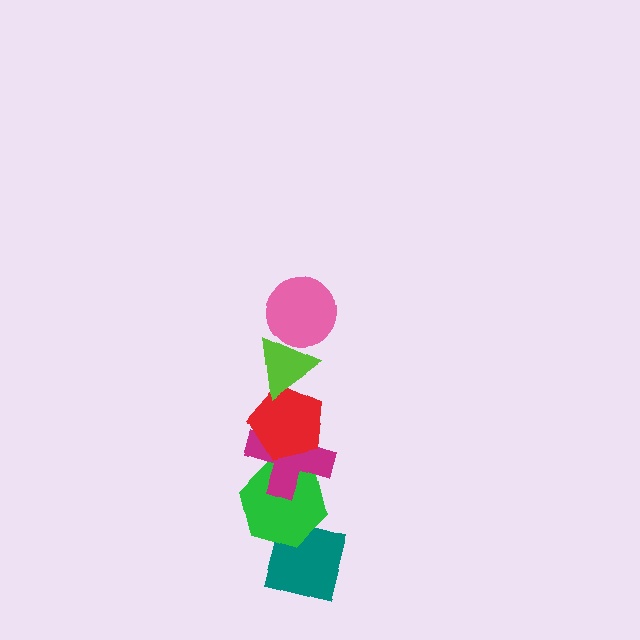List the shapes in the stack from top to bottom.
From top to bottom: the pink circle, the lime triangle, the red pentagon, the magenta cross, the green hexagon, the teal square.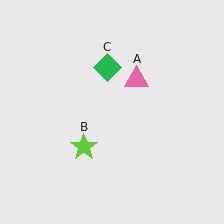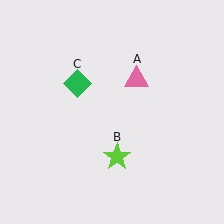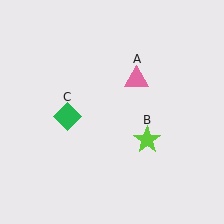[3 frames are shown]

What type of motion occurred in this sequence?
The lime star (object B), green diamond (object C) rotated counterclockwise around the center of the scene.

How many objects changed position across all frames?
2 objects changed position: lime star (object B), green diamond (object C).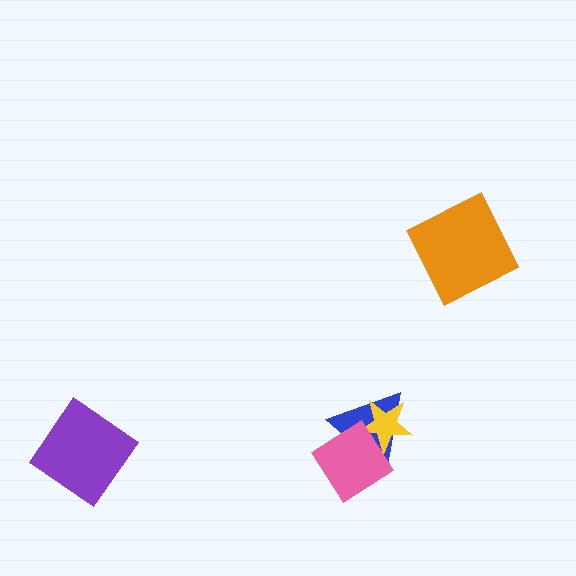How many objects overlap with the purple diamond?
0 objects overlap with the purple diamond.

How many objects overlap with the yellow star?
2 objects overlap with the yellow star.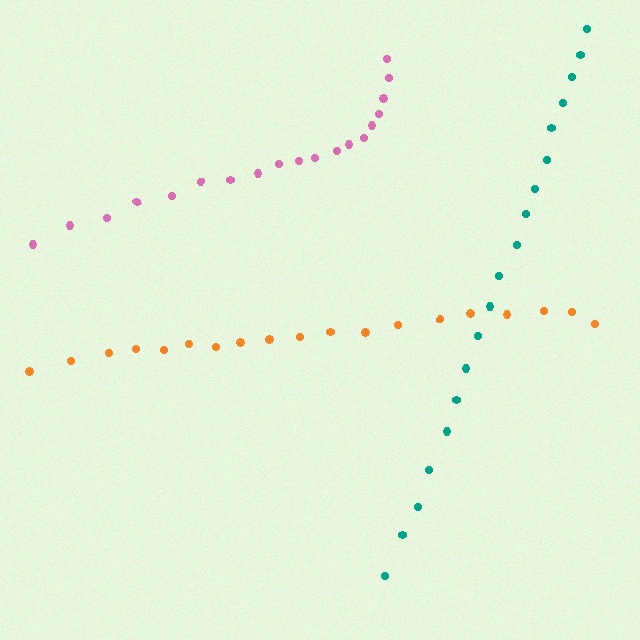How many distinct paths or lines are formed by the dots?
There are 3 distinct paths.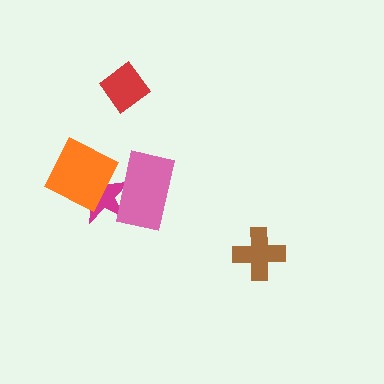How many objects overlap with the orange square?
1 object overlaps with the orange square.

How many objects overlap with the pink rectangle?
1 object overlaps with the pink rectangle.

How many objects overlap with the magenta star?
2 objects overlap with the magenta star.